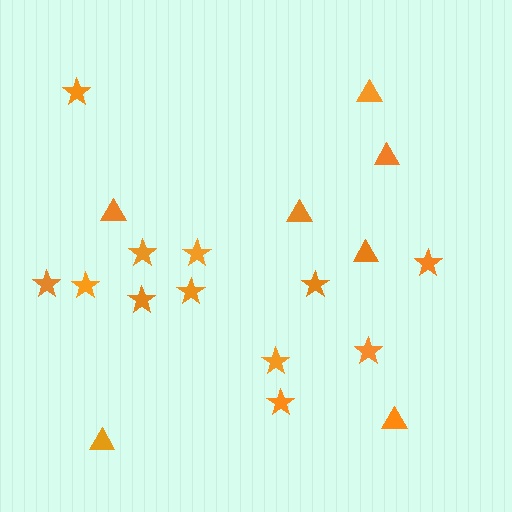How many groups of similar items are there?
There are 2 groups: one group of stars (12) and one group of triangles (7).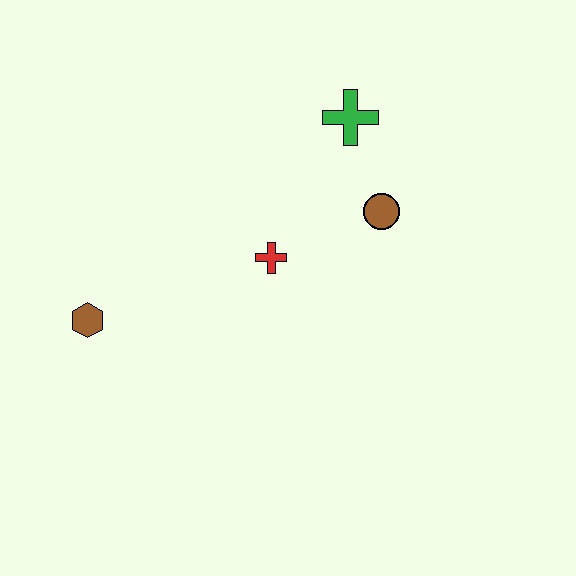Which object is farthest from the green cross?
The brown hexagon is farthest from the green cross.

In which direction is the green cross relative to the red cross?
The green cross is above the red cross.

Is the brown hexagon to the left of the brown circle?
Yes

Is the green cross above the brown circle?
Yes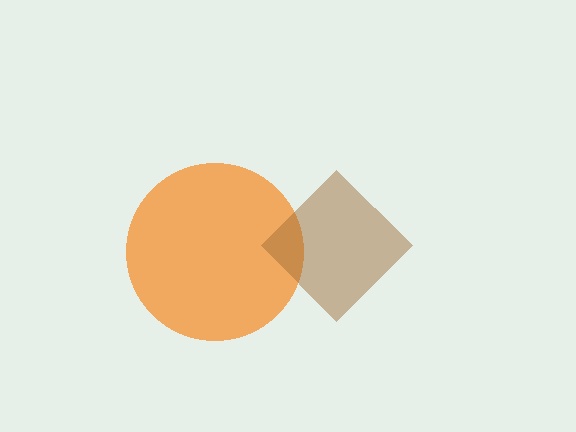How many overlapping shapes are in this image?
There are 2 overlapping shapes in the image.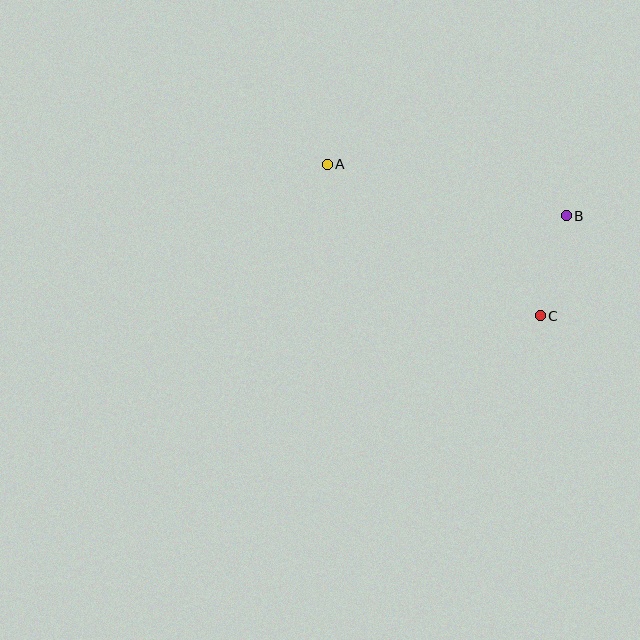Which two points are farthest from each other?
Points A and C are farthest from each other.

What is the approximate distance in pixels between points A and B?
The distance between A and B is approximately 245 pixels.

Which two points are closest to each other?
Points B and C are closest to each other.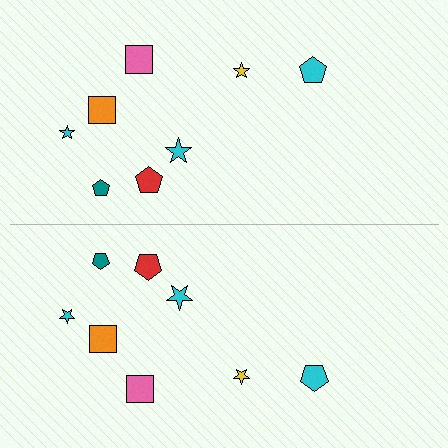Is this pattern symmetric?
Yes, this pattern has bilateral (reflection) symmetry.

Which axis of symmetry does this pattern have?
The pattern has a horizontal axis of symmetry running through the center of the image.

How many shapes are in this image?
There are 16 shapes in this image.